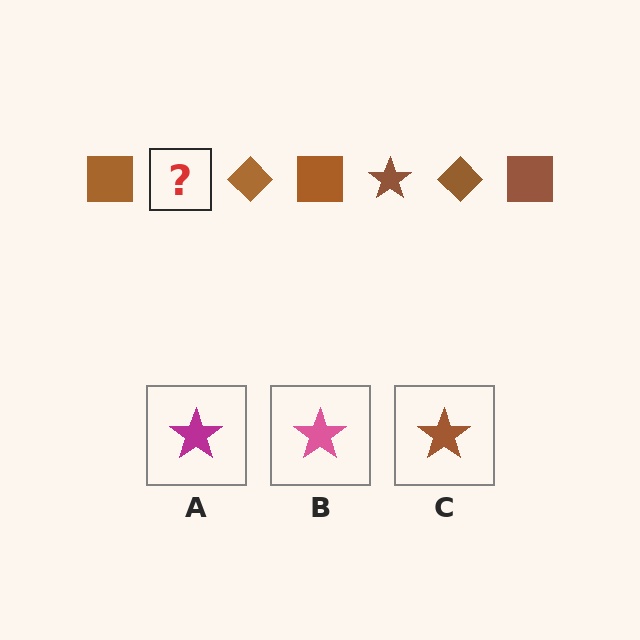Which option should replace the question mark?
Option C.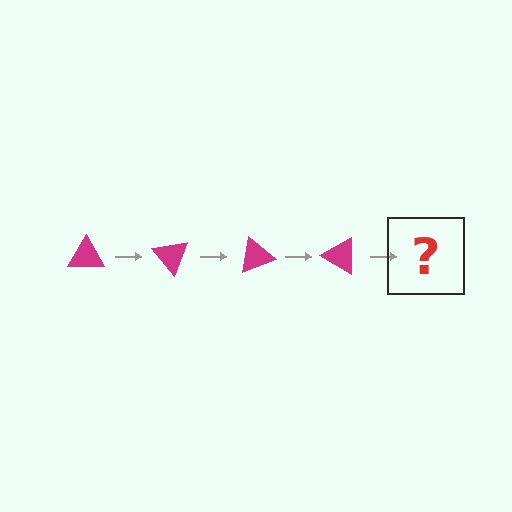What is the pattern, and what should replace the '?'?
The pattern is that the triangle rotates 50 degrees each step. The '?' should be a magenta triangle rotated 200 degrees.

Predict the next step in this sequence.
The next step is a magenta triangle rotated 200 degrees.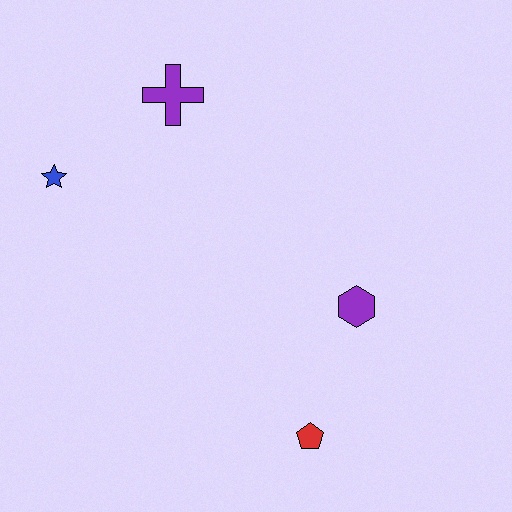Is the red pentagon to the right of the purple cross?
Yes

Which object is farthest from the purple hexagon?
The blue star is farthest from the purple hexagon.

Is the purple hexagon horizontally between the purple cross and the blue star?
No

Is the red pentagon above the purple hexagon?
No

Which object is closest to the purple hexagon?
The red pentagon is closest to the purple hexagon.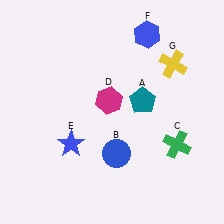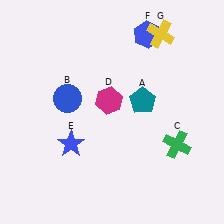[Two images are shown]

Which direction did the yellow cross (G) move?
The yellow cross (G) moved up.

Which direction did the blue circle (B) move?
The blue circle (B) moved up.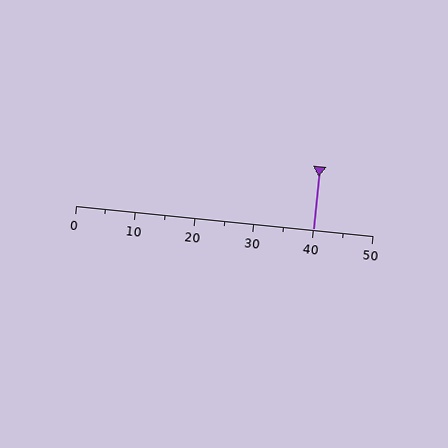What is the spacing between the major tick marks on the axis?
The major ticks are spaced 10 apart.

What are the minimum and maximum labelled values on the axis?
The axis runs from 0 to 50.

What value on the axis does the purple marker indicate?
The marker indicates approximately 40.